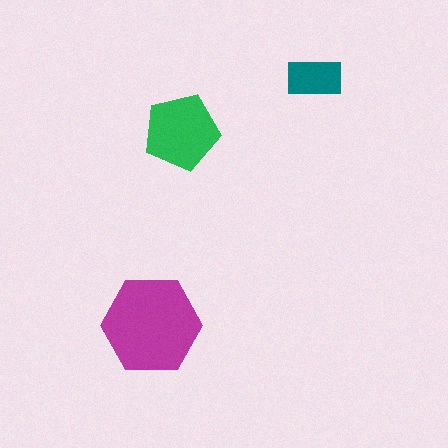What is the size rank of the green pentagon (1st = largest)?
2nd.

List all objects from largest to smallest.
The magenta hexagon, the green pentagon, the teal rectangle.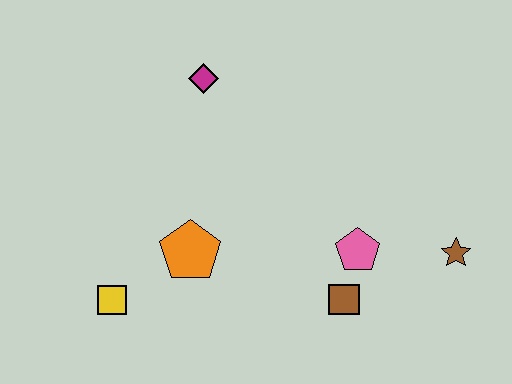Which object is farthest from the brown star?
The yellow square is farthest from the brown star.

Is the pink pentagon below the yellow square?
No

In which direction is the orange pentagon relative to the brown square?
The orange pentagon is to the left of the brown square.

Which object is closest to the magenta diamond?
The orange pentagon is closest to the magenta diamond.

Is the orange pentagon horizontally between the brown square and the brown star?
No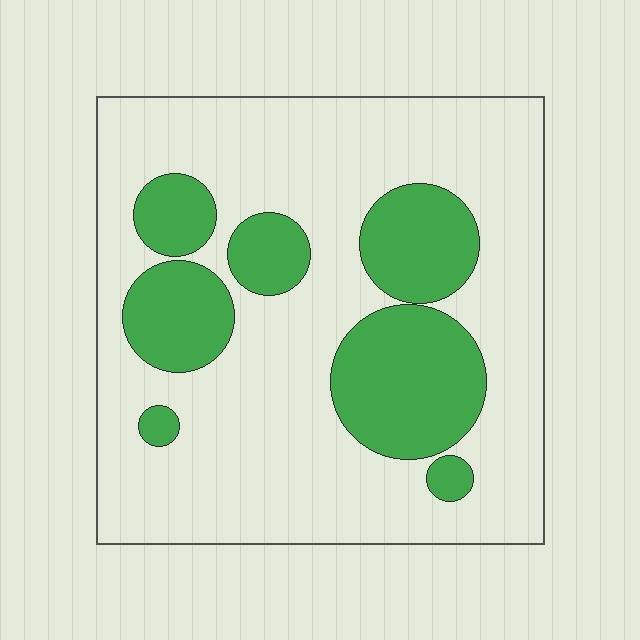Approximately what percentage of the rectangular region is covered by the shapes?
Approximately 25%.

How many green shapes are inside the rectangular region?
7.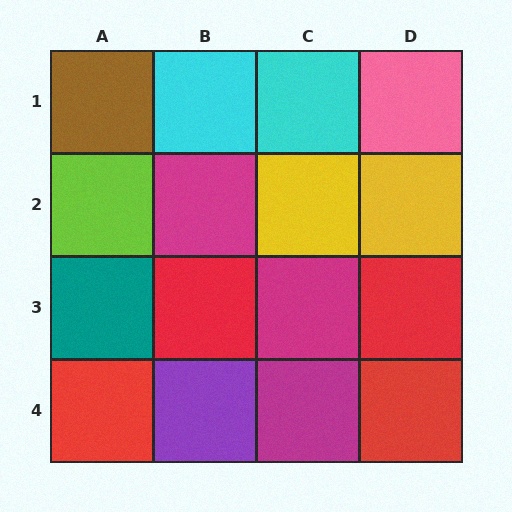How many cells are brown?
1 cell is brown.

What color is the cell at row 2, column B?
Magenta.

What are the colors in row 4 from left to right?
Red, purple, magenta, red.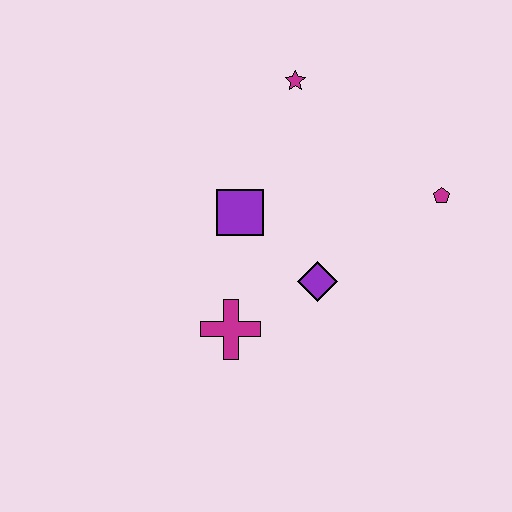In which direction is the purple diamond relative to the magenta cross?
The purple diamond is to the right of the magenta cross.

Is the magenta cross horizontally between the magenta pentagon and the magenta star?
No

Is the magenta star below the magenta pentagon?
No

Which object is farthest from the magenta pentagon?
The magenta cross is farthest from the magenta pentagon.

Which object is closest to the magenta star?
The purple square is closest to the magenta star.